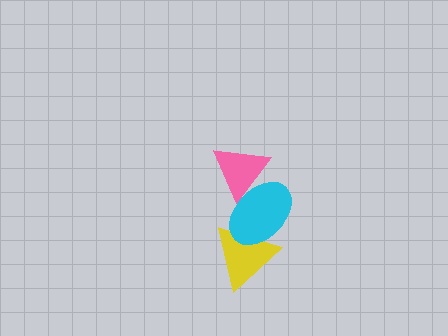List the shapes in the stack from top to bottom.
From top to bottom: the pink triangle, the cyan ellipse, the yellow triangle.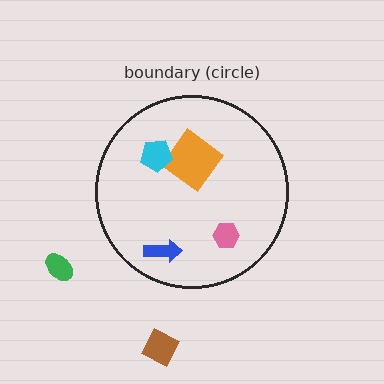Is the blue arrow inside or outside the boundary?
Inside.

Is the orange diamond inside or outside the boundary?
Inside.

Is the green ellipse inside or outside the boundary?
Outside.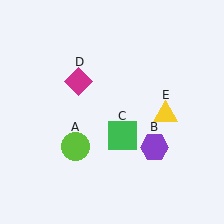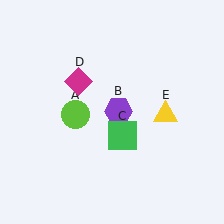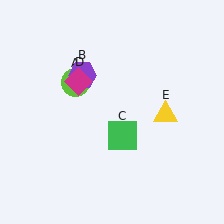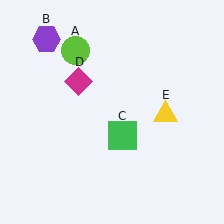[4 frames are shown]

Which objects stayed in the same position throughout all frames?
Green square (object C) and magenta diamond (object D) and yellow triangle (object E) remained stationary.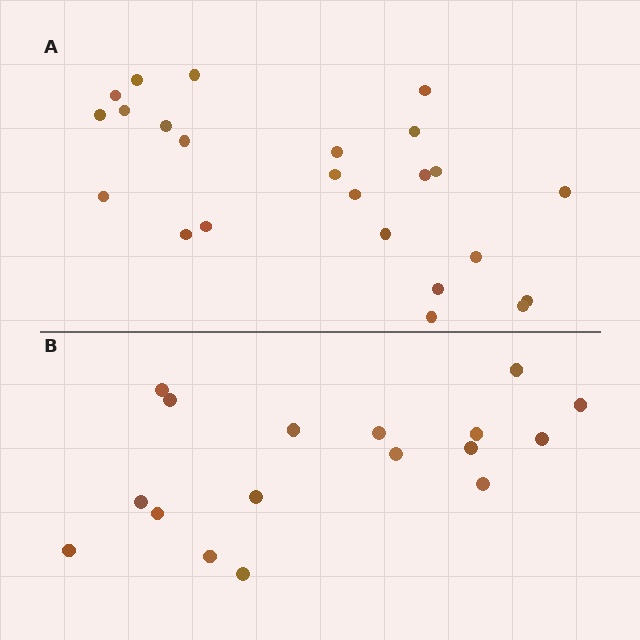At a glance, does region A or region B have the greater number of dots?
Region A (the top region) has more dots.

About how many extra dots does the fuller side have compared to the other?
Region A has roughly 8 or so more dots than region B.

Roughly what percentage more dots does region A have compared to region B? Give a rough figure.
About 40% more.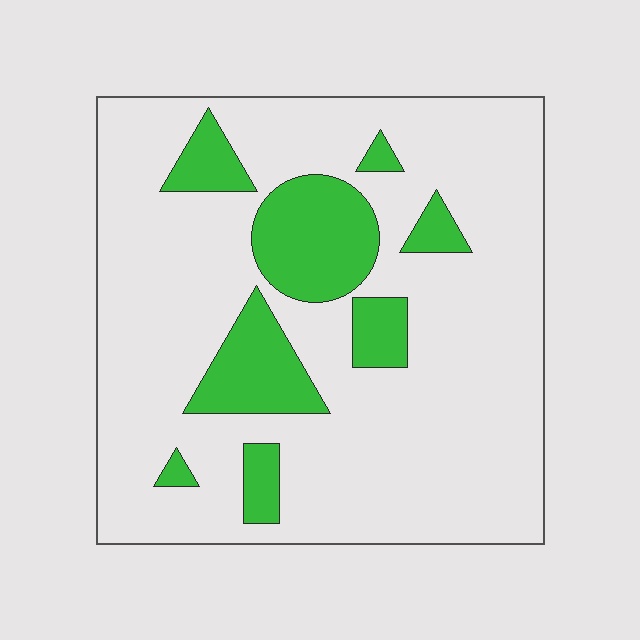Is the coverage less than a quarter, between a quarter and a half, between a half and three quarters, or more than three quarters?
Less than a quarter.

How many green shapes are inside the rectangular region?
8.